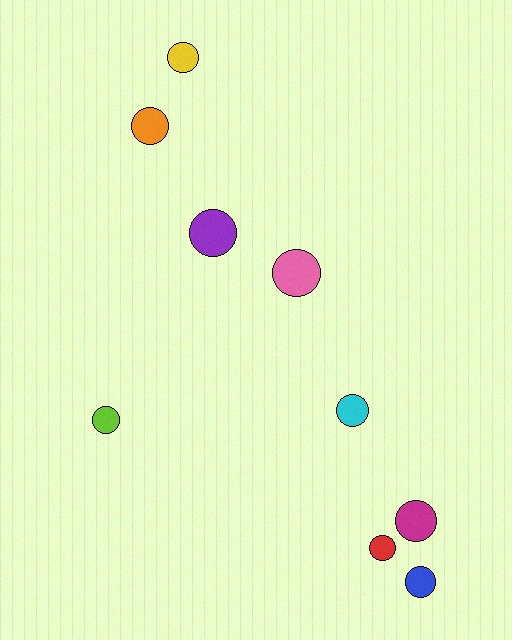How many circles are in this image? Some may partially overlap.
There are 9 circles.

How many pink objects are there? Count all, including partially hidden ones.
There is 1 pink object.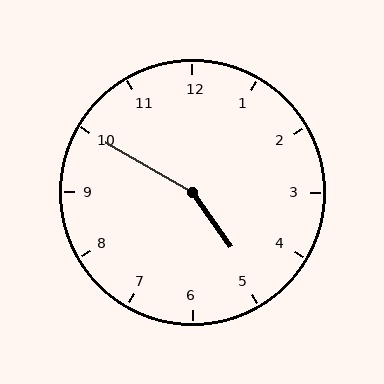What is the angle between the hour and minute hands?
Approximately 155 degrees.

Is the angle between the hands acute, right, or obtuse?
It is obtuse.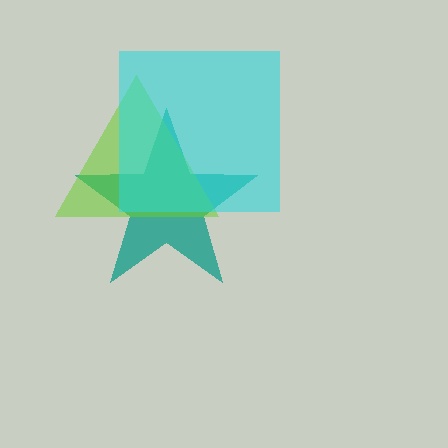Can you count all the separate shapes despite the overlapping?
Yes, there are 3 separate shapes.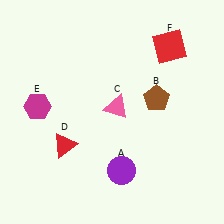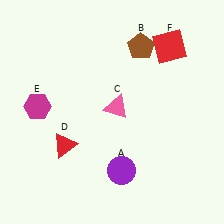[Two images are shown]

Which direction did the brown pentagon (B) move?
The brown pentagon (B) moved up.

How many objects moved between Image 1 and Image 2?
1 object moved between the two images.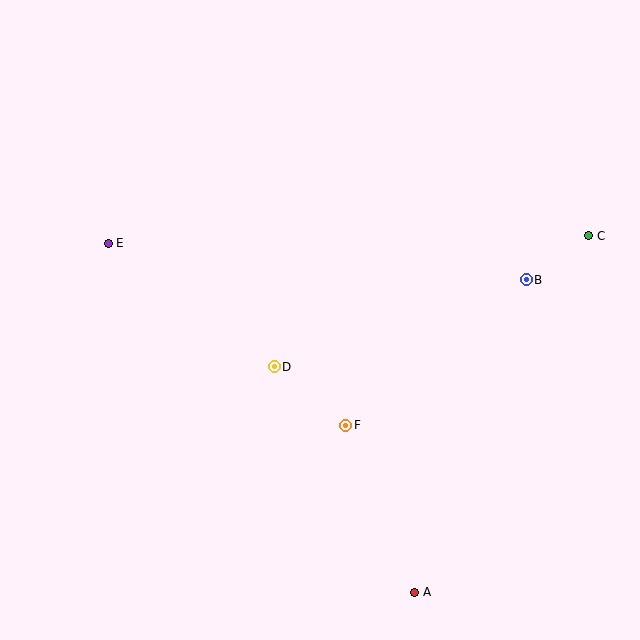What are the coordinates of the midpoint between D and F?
The midpoint between D and F is at (310, 396).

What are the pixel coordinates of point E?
Point E is at (108, 243).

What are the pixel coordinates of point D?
Point D is at (274, 367).